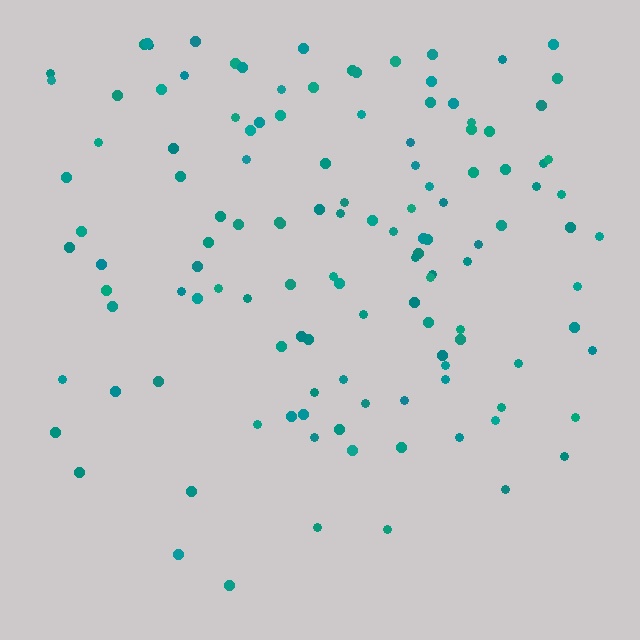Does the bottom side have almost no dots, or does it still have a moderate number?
Still a moderate number, just noticeably fewer than the top.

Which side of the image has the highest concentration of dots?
The top.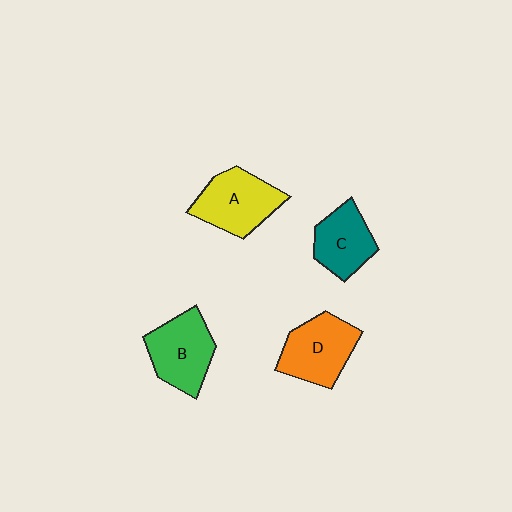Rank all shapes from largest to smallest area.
From largest to smallest: A (yellow), D (orange), B (green), C (teal).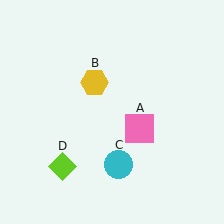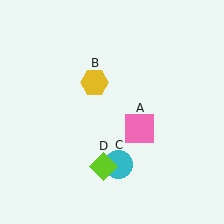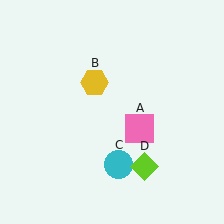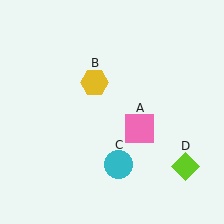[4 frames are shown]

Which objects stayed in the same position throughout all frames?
Pink square (object A) and yellow hexagon (object B) and cyan circle (object C) remained stationary.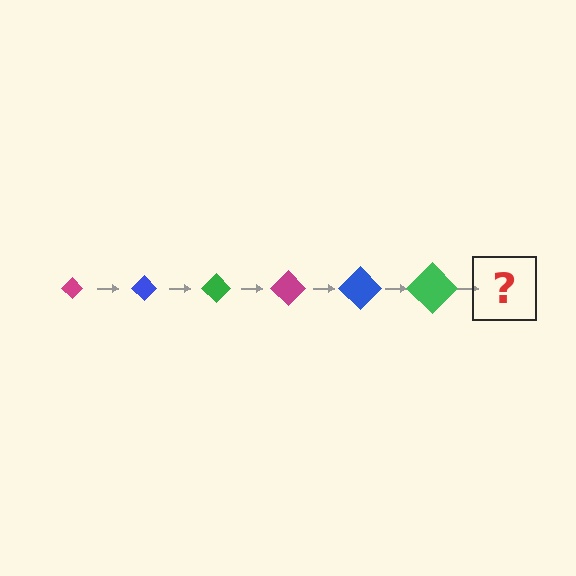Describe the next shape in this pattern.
It should be a magenta diamond, larger than the previous one.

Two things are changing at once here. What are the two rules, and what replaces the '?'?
The two rules are that the diamond grows larger each step and the color cycles through magenta, blue, and green. The '?' should be a magenta diamond, larger than the previous one.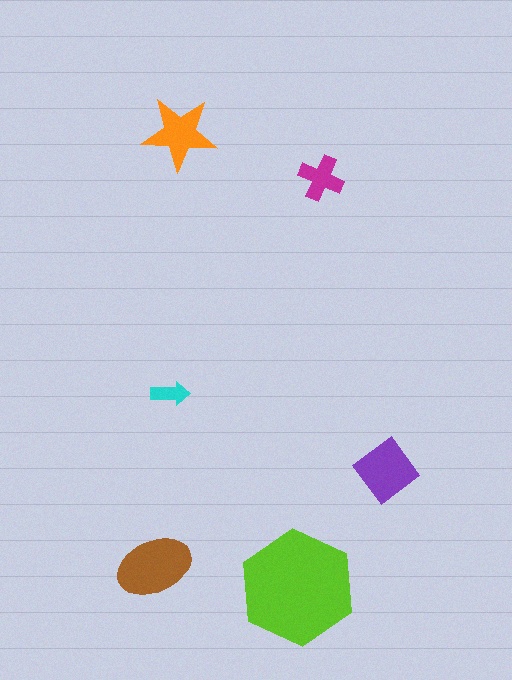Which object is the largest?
The lime hexagon.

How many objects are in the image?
There are 6 objects in the image.